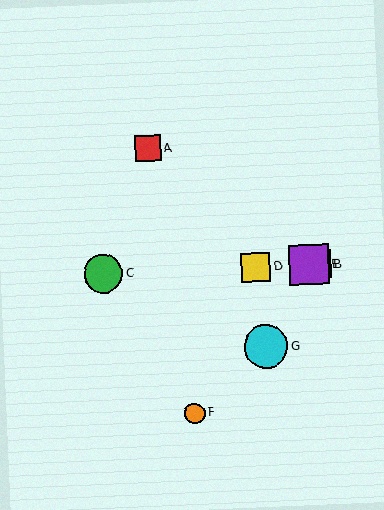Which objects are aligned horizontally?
Objects B, C, D, E are aligned horizontally.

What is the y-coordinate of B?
Object B is at y≈265.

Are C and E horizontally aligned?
Yes, both are at y≈274.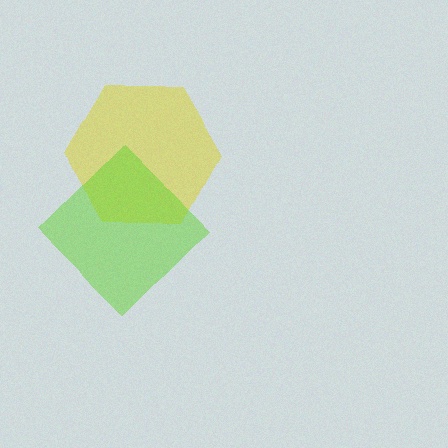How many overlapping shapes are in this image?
There are 2 overlapping shapes in the image.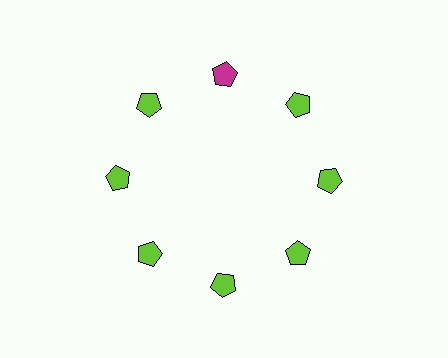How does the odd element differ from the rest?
It has a different color: magenta instead of lime.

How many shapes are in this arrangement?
There are 8 shapes arranged in a ring pattern.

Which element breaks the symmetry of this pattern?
The magenta pentagon at roughly the 12 o'clock position breaks the symmetry. All other shapes are lime pentagons.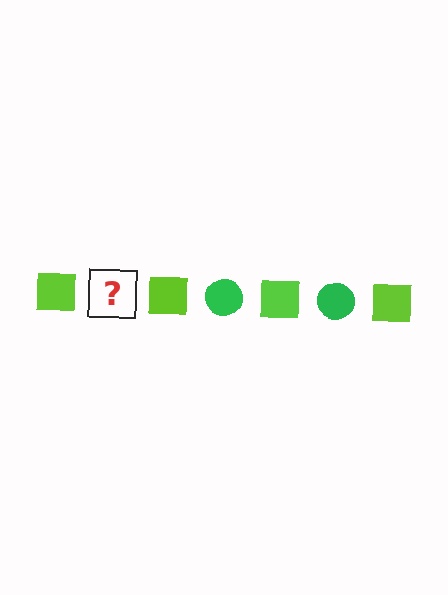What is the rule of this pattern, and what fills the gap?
The rule is that the pattern alternates between lime square and green circle. The gap should be filled with a green circle.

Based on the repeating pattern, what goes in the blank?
The blank should be a green circle.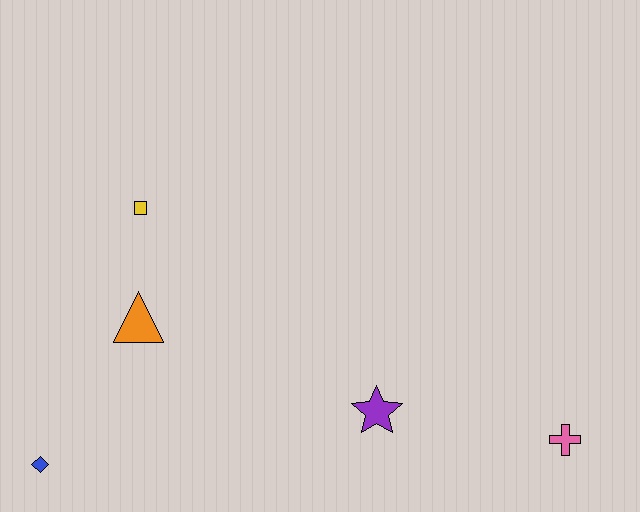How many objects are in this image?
There are 5 objects.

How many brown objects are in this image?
There are no brown objects.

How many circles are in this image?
There are no circles.